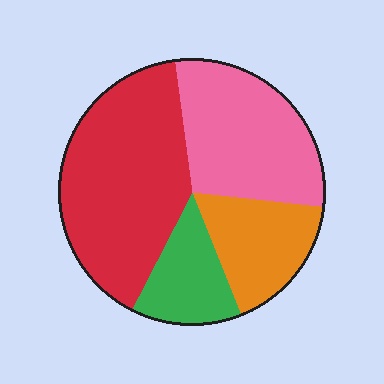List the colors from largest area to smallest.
From largest to smallest: red, pink, orange, green.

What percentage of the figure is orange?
Orange covers 17% of the figure.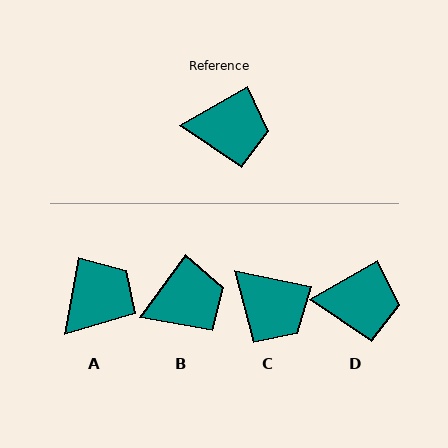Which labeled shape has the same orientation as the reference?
D.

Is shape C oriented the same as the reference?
No, it is off by about 41 degrees.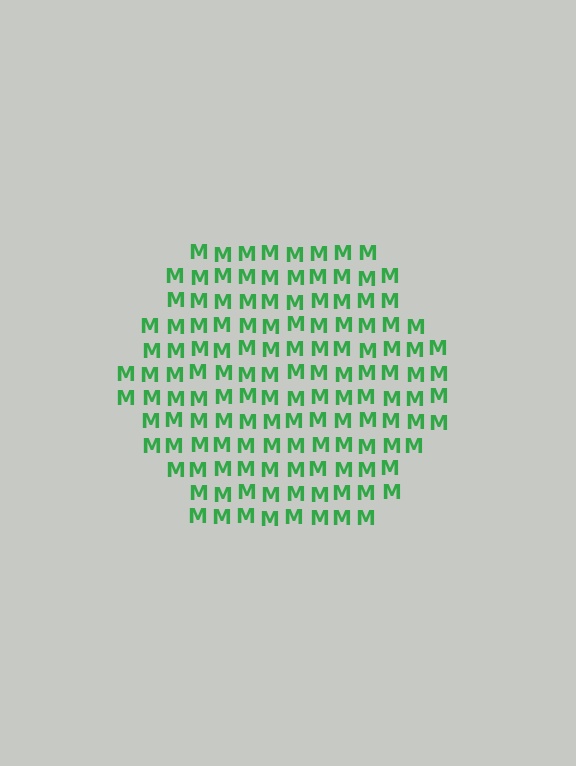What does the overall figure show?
The overall figure shows a hexagon.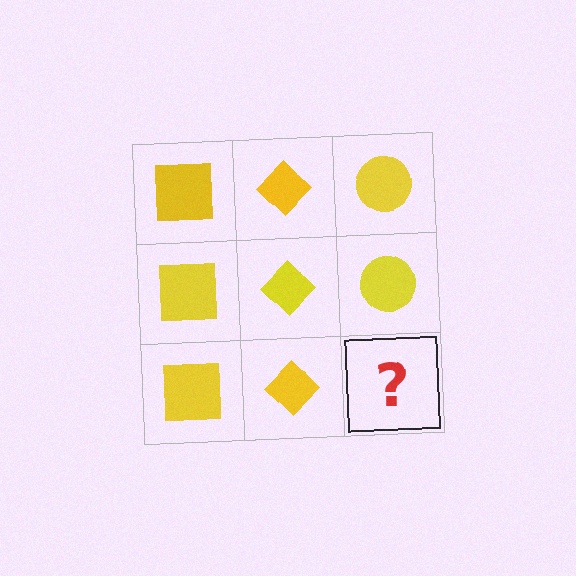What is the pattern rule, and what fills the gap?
The rule is that each column has a consistent shape. The gap should be filled with a yellow circle.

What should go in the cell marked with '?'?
The missing cell should contain a yellow circle.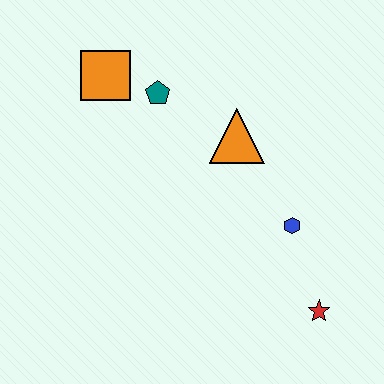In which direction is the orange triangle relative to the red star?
The orange triangle is above the red star.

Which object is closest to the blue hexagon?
The red star is closest to the blue hexagon.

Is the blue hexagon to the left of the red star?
Yes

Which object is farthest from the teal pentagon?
The red star is farthest from the teal pentagon.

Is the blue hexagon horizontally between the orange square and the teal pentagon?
No